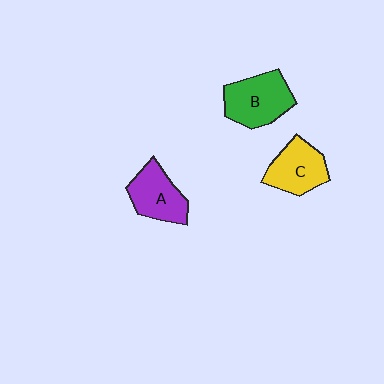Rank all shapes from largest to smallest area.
From largest to smallest: B (green), C (yellow), A (purple).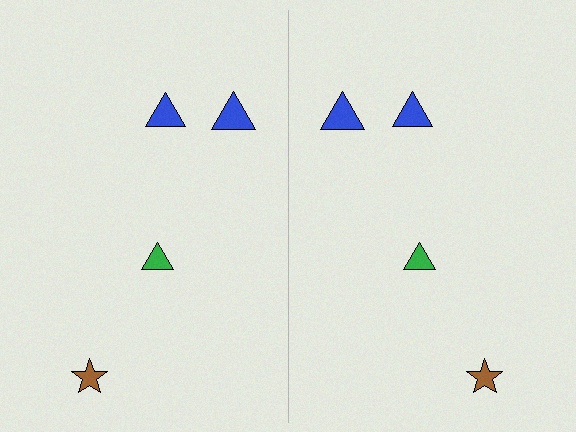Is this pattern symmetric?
Yes, this pattern has bilateral (reflection) symmetry.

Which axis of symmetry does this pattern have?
The pattern has a vertical axis of symmetry running through the center of the image.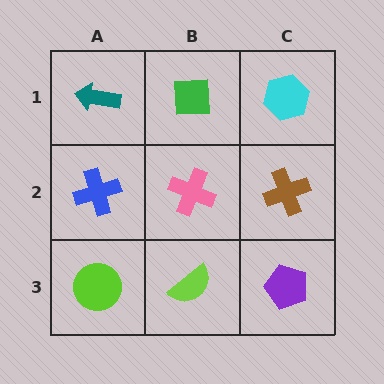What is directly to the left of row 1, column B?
A teal arrow.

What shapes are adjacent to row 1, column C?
A brown cross (row 2, column C), a green square (row 1, column B).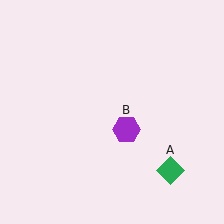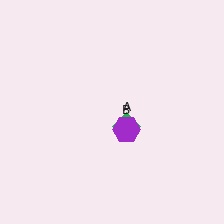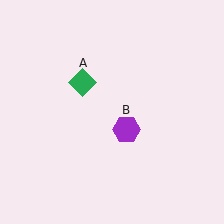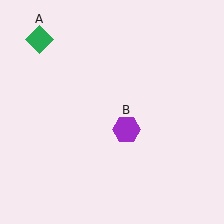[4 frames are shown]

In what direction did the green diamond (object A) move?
The green diamond (object A) moved up and to the left.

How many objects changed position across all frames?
1 object changed position: green diamond (object A).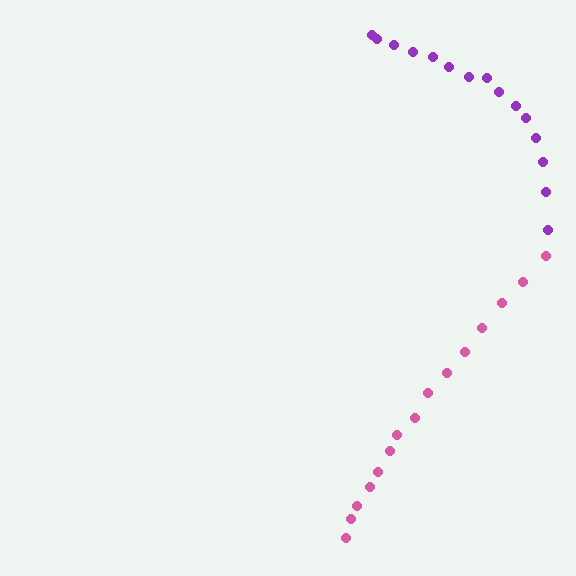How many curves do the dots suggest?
There are 2 distinct paths.